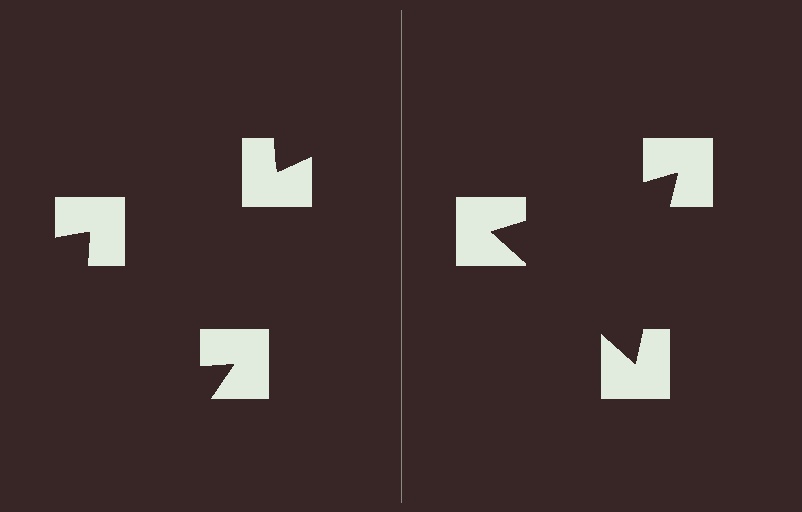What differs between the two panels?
The notched squares are positioned identically on both sides; only the wedge orientations differ. On the right they align to a triangle; on the left they are misaligned.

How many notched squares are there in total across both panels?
6 — 3 on each side.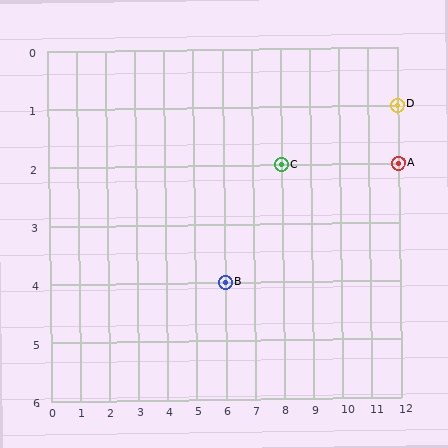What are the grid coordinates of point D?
Point D is at grid coordinates (12, 1).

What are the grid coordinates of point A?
Point A is at grid coordinates (12, 2).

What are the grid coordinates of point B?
Point B is at grid coordinates (6, 4).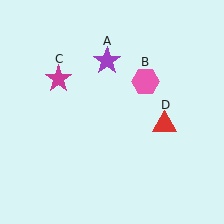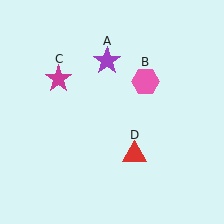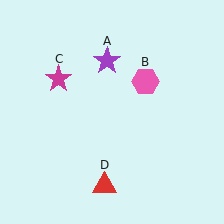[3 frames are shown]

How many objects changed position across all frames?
1 object changed position: red triangle (object D).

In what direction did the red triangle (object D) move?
The red triangle (object D) moved down and to the left.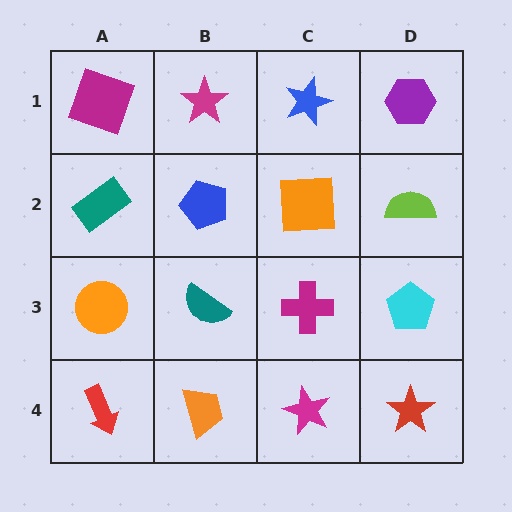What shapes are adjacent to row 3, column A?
A teal rectangle (row 2, column A), a red arrow (row 4, column A), a teal semicircle (row 3, column B).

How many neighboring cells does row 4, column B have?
3.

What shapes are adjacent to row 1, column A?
A teal rectangle (row 2, column A), a magenta star (row 1, column B).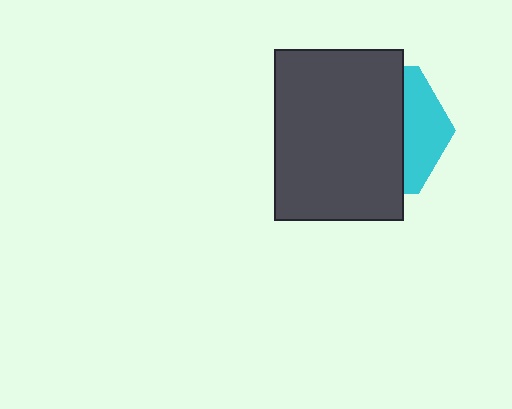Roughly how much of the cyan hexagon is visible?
A small part of it is visible (roughly 31%).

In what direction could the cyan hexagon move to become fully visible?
The cyan hexagon could move right. That would shift it out from behind the dark gray rectangle entirely.